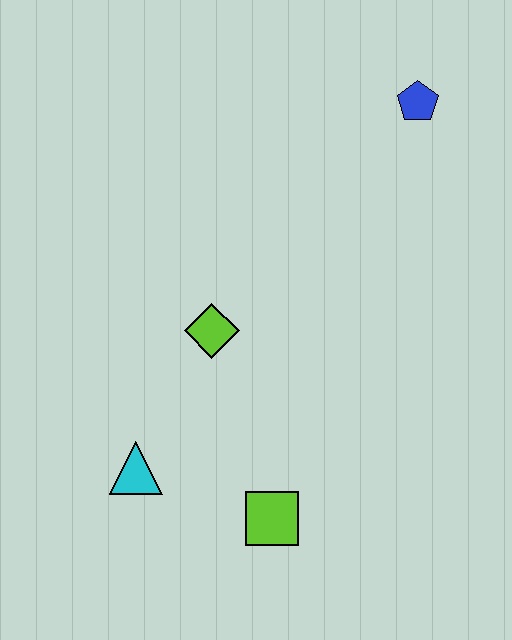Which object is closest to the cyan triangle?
The lime square is closest to the cyan triangle.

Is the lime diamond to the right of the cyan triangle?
Yes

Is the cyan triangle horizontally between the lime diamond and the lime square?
No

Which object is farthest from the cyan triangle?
The blue pentagon is farthest from the cyan triangle.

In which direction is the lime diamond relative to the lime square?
The lime diamond is above the lime square.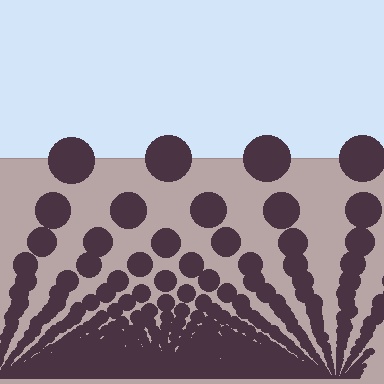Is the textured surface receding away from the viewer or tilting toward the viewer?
The surface appears to tilt toward the viewer. Texture elements get larger and sparser toward the top.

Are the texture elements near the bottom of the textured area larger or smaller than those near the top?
Smaller. The gradient is inverted — elements near the bottom are smaller and denser.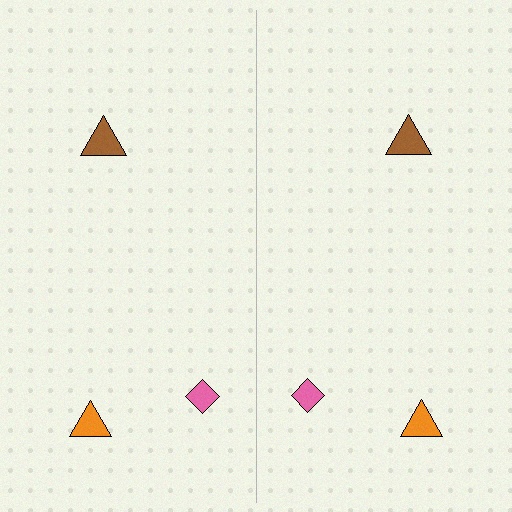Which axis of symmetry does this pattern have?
The pattern has a vertical axis of symmetry running through the center of the image.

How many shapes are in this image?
There are 6 shapes in this image.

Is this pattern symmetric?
Yes, this pattern has bilateral (reflection) symmetry.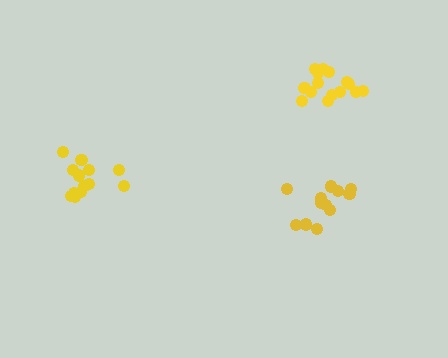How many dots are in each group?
Group 1: 13 dots, Group 2: 16 dots, Group 3: 12 dots (41 total).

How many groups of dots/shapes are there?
There are 3 groups.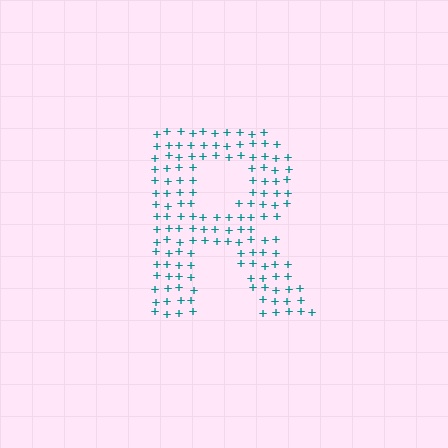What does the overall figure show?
The overall figure shows the letter R.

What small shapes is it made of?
It is made of small plus signs.